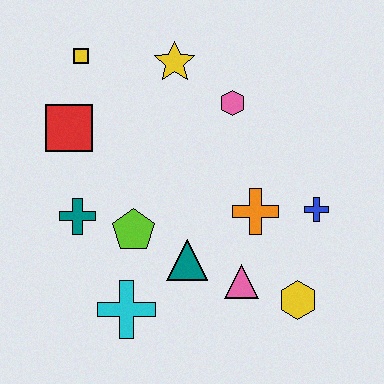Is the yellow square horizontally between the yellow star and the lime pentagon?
No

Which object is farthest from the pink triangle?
The yellow square is farthest from the pink triangle.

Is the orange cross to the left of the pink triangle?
No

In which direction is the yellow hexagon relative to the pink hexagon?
The yellow hexagon is below the pink hexagon.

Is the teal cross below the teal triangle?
No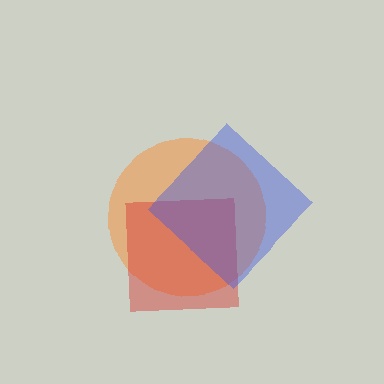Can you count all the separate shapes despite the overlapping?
Yes, there are 3 separate shapes.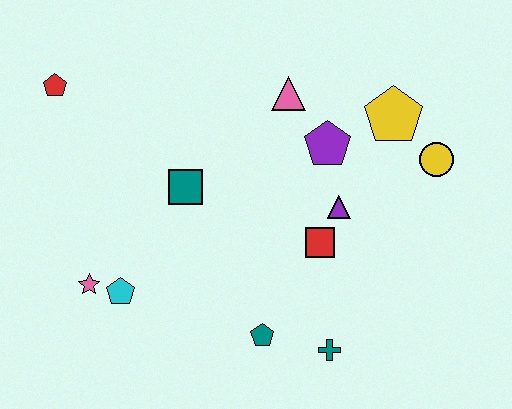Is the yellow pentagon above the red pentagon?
No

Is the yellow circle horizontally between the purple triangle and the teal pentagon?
No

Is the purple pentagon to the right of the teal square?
Yes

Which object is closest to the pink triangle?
The purple pentagon is closest to the pink triangle.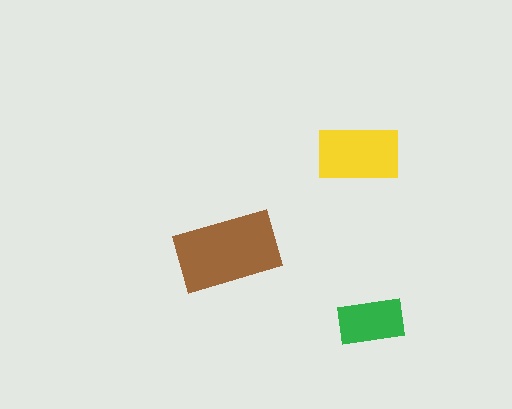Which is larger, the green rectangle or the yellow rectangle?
The yellow one.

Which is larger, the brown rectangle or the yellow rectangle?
The brown one.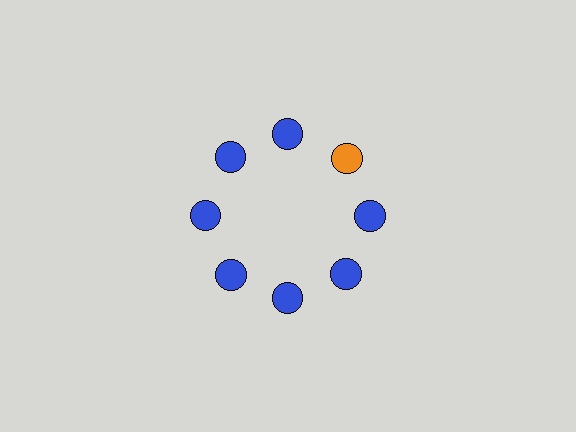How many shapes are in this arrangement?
There are 8 shapes arranged in a ring pattern.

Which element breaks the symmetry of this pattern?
The orange circle at roughly the 2 o'clock position breaks the symmetry. All other shapes are blue circles.